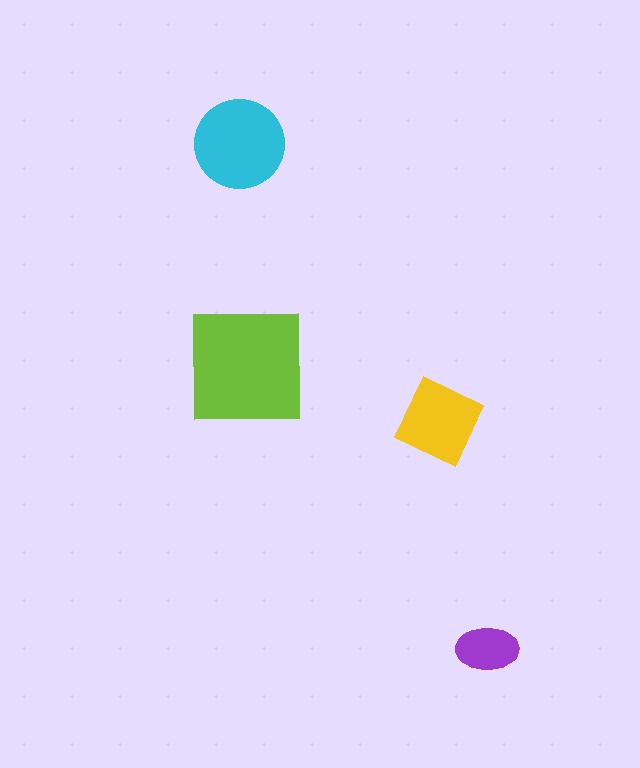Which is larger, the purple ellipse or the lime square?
The lime square.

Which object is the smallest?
The purple ellipse.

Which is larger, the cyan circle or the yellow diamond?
The cyan circle.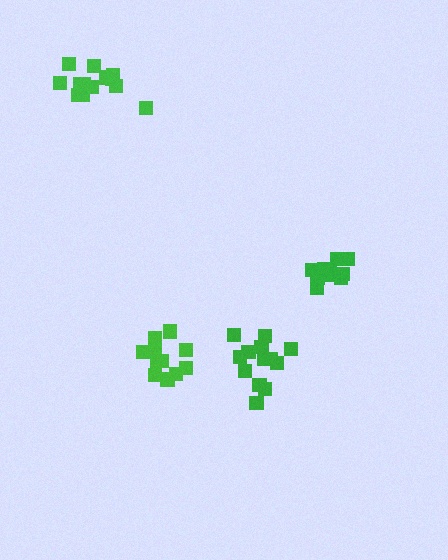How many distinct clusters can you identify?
There are 4 distinct clusters.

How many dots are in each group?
Group 1: 13 dots, Group 2: 10 dots, Group 3: 11 dots, Group 4: 13 dots (47 total).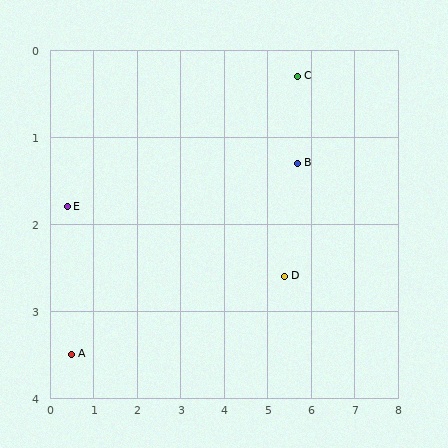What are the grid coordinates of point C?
Point C is at approximately (5.7, 0.3).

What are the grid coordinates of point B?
Point B is at approximately (5.7, 1.3).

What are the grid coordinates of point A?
Point A is at approximately (0.5, 3.5).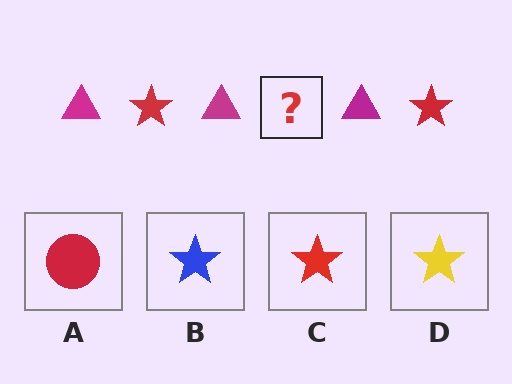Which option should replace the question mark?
Option C.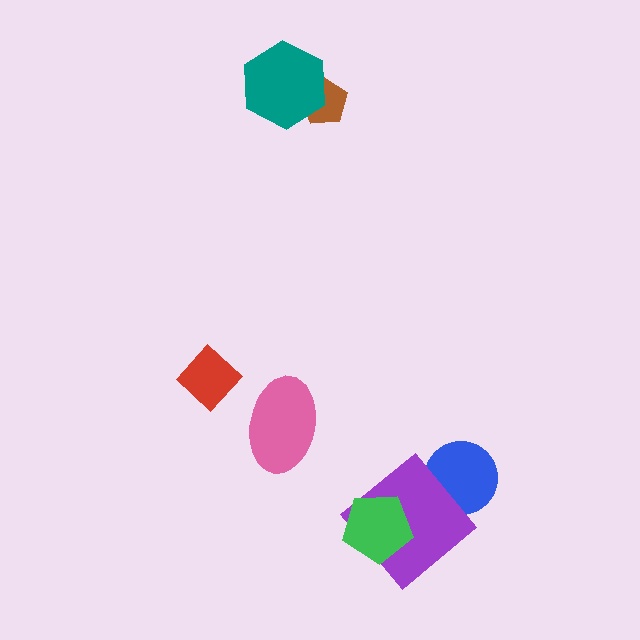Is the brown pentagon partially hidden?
Yes, it is partially covered by another shape.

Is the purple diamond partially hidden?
Yes, it is partially covered by another shape.